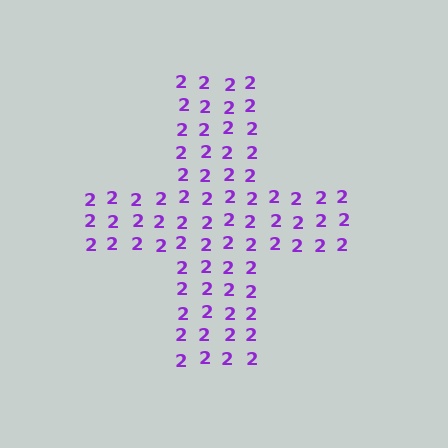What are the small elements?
The small elements are digit 2's.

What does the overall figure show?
The overall figure shows a cross.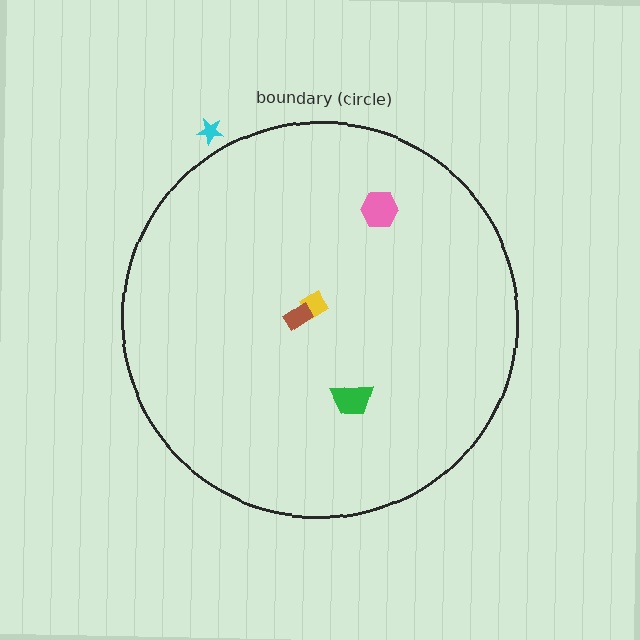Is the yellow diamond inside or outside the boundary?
Inside.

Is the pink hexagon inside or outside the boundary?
Inside.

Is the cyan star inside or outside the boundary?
Outside.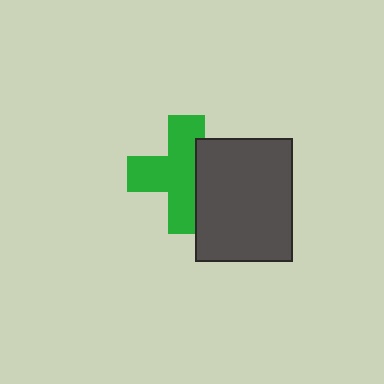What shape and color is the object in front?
The object in front is a dark gray rectangle.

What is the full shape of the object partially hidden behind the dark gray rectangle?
The partially hidden object is a green cross.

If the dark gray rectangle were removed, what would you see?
You would see the complete green cross.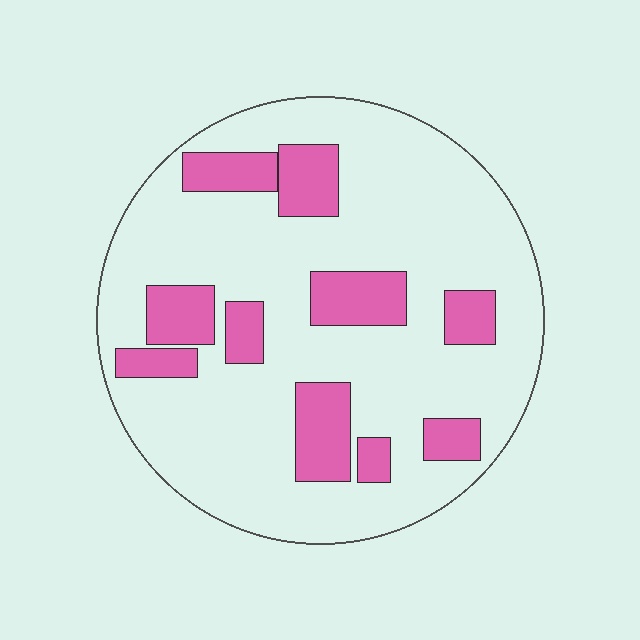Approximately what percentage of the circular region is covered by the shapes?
Approximately 20%.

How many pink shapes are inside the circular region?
10.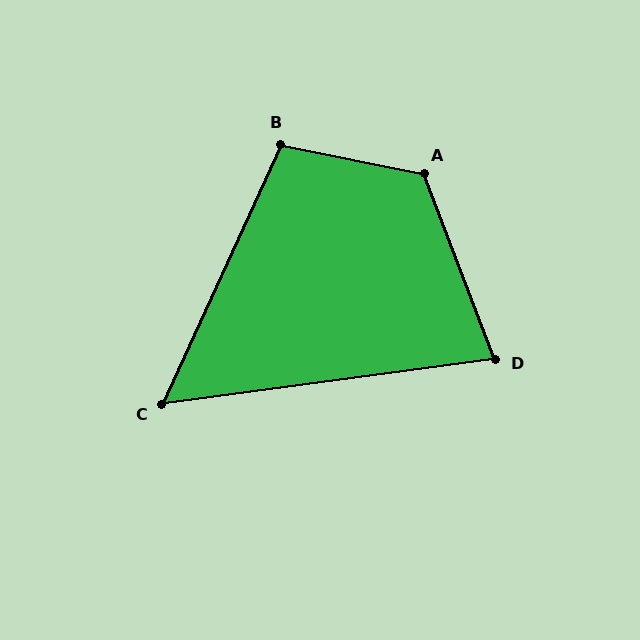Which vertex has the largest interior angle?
A, at approximately 122 degrees.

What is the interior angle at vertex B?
Approximately 103 degrees (obtuse).